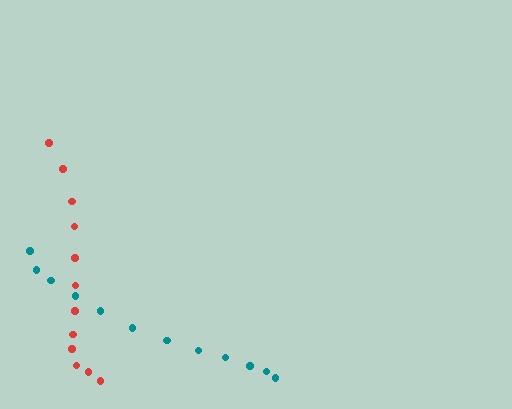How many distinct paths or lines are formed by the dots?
There are 2 distinct paths.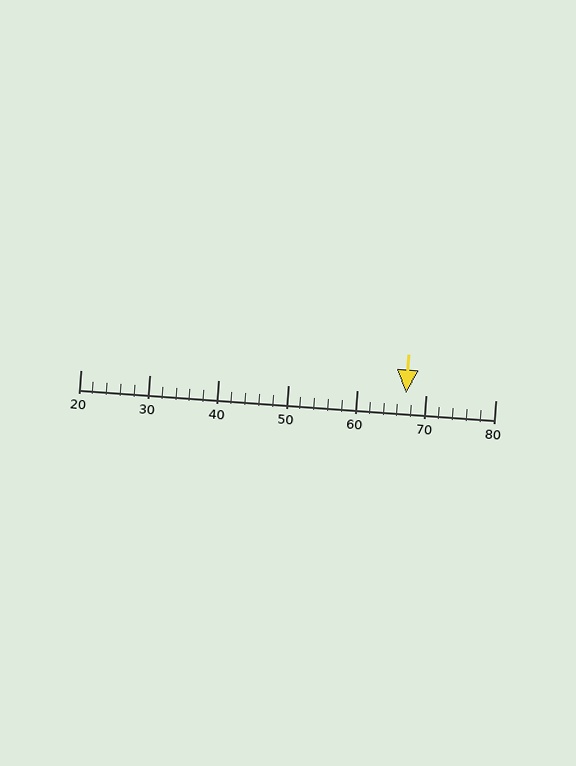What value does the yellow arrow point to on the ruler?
The yellow arrow points to approximately 67.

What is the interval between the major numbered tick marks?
The major tick marks are spaced 10 units apart.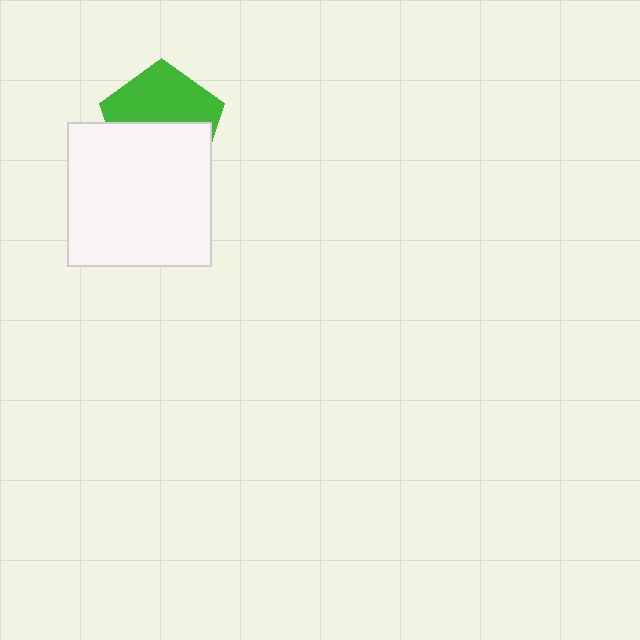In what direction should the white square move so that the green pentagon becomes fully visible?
The white square should move down. That is the shortest direction to clear the overlap and leave the green pentagon fully visible.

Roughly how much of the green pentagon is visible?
About half of it is visible (roughly 49%).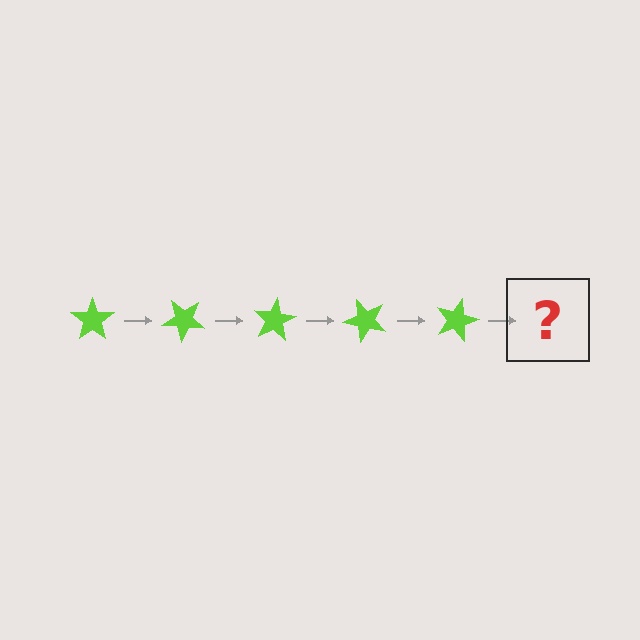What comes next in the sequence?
The next element should be a lime star rotated 200 degrees.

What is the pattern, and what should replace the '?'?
The pattern is that the star rotates 40 degrees each step. The '?' should be a lime star rotated 200 degrees.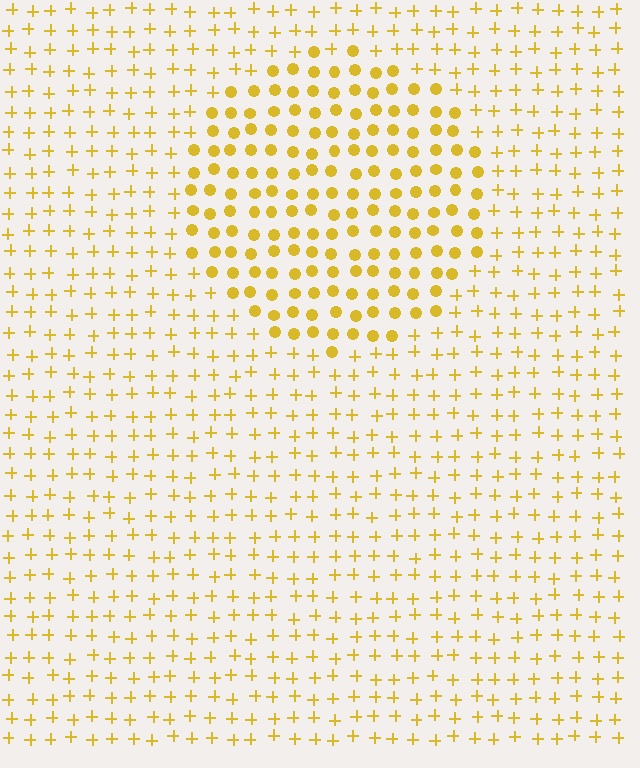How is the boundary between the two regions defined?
The boundary is defined by a change in element shape: circles inside vs. plus signs outside. All elements share the same color and spacing.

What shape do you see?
I see a circle.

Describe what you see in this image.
The image is filled with small yellow elements arranged in a uniform grid. A circle-shaped region contains circles, while the surrounding area contains plus signs. The boundary is defined purely by the change in element shape.